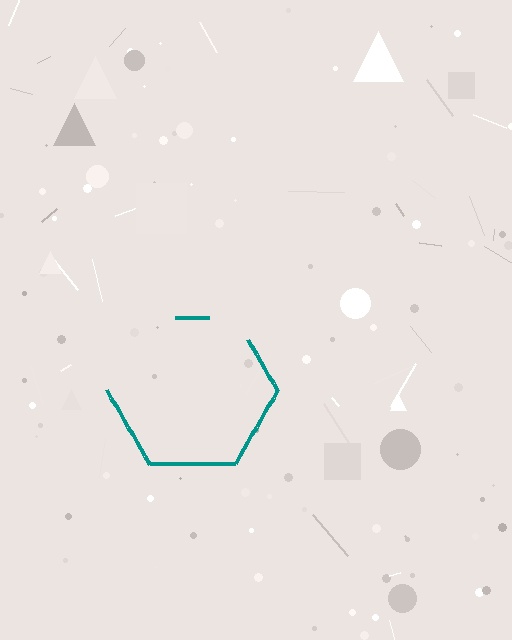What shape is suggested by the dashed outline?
The dashed outline suggests a hexagon.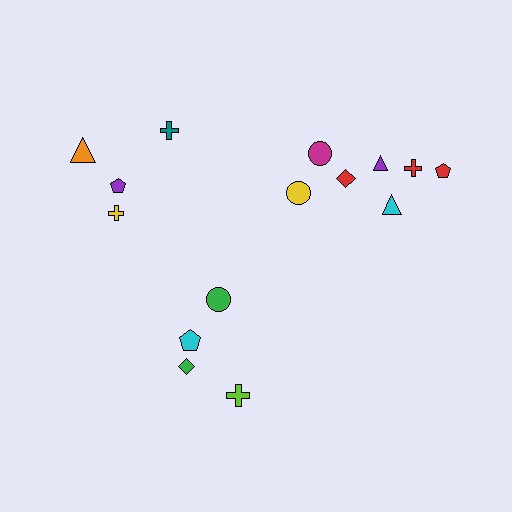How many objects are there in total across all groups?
There are 15 objects.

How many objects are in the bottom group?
There are 4 objects.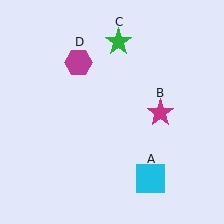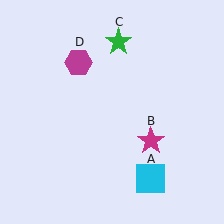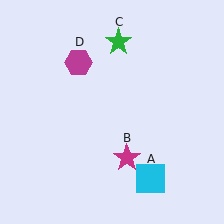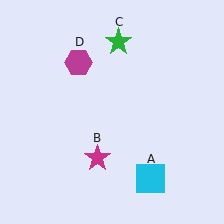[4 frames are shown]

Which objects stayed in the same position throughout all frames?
Cyan square (object A) and green star (object C) and magenta hexagon (object D) remained stationary.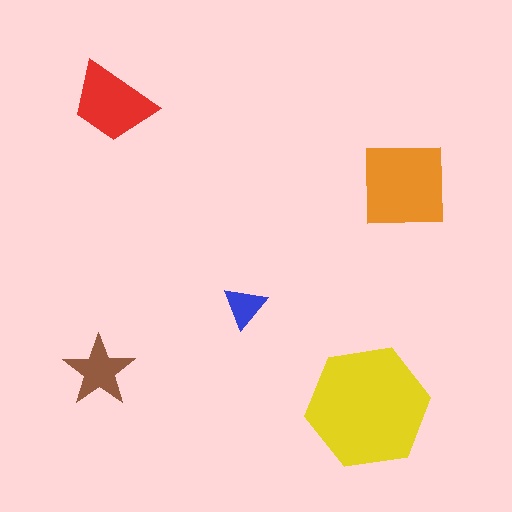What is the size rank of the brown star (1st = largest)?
4th.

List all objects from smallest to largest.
The blue triangle, the brown star, the red trapezoid, the orange square, the yellow hexagon.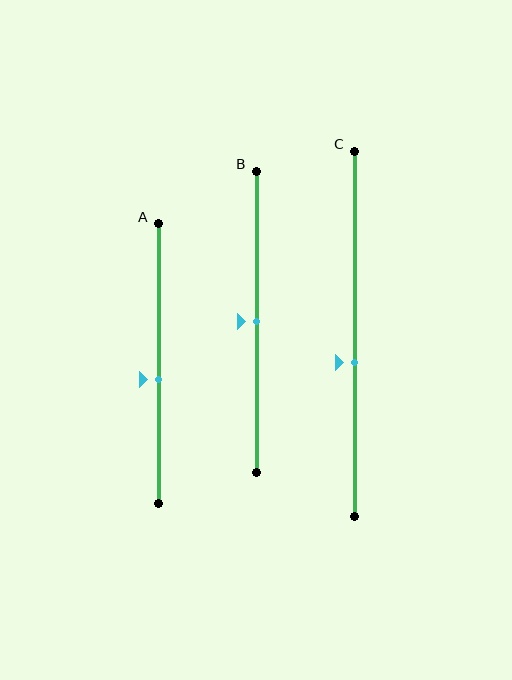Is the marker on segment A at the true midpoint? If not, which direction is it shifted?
No, the marker on segment A is shifted downward by about 6% of the segment length.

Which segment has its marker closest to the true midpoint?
Segment B has its marker closest to the true midpoint.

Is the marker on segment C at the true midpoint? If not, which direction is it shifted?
No, the marker on segment C is shifted downward by about 8% of the segment length.